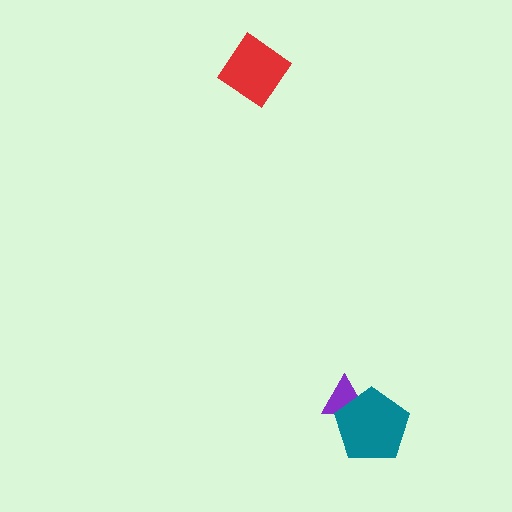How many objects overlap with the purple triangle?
1 object overlaps with the purple triangle.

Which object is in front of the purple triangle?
The teal pentagon is in front of the purple triangle.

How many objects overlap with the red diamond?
0 objects overlap with the red diamond.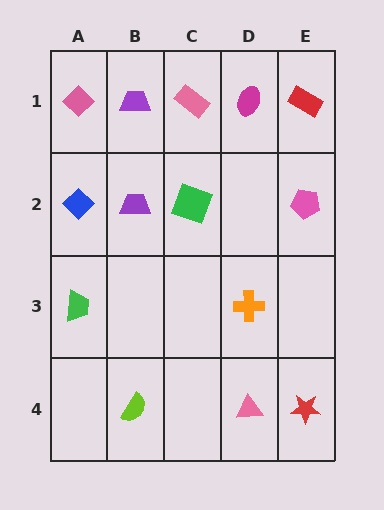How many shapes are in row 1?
5 shapes.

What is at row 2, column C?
A green square.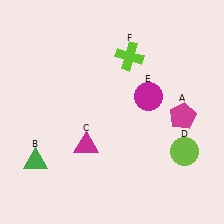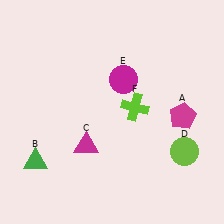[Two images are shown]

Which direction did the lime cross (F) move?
The lime cross (F) moved down.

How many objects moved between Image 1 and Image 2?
2 objects moved between the two images.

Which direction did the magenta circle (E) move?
The magenta circle (E) moved left.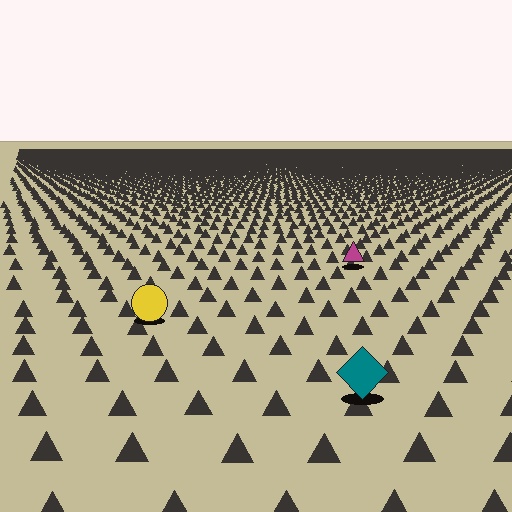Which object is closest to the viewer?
The teal diamond is closest. The texture marks near it are larger and more spread out.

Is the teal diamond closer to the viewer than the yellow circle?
Yes. The teal diamond is closer — you can tell from the texture gradient: the ground texture is coarser near it.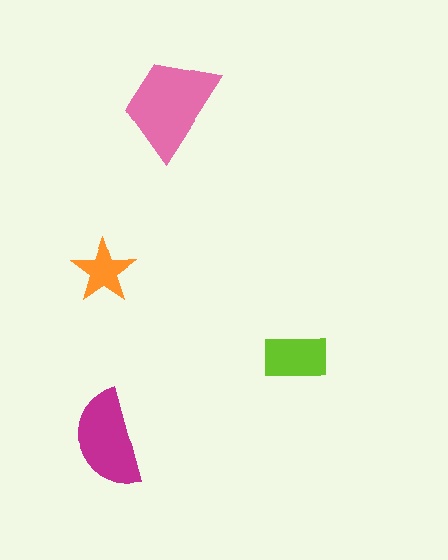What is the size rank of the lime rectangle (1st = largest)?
3rd.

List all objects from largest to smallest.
The pink trapezoid, the magenta semicircle, the lime rectangle, the orange star.